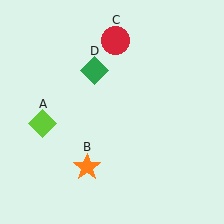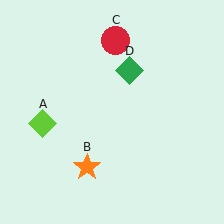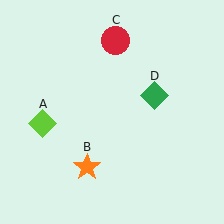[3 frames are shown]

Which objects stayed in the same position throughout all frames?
Lime diamond (object A) and orange star (object B) and red circle (object C) remained stationary.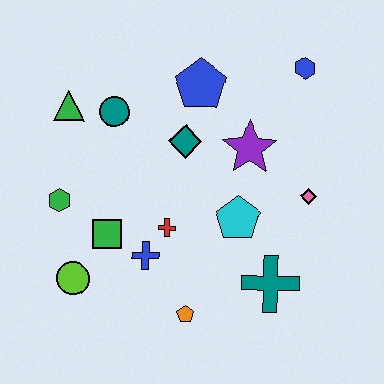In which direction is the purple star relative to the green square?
The purple star is to the right of the green square.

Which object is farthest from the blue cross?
The blue hexagon is farthest from the blue cross.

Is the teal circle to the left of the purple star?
Yes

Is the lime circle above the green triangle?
No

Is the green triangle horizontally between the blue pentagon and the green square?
No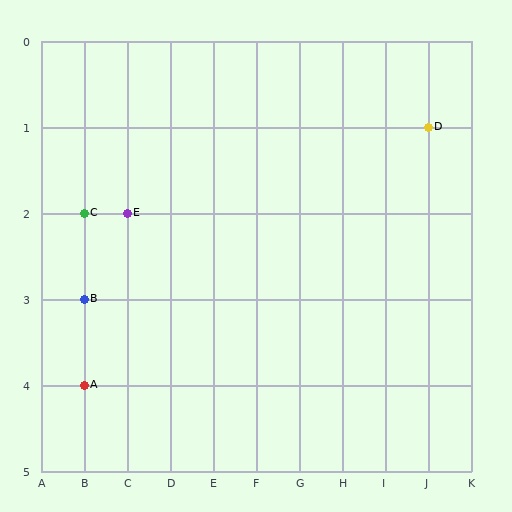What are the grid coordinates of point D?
Point D is at grid coordinates (J, 1).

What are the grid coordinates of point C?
Point C is at grid coordinates (B, 2).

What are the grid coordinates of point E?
Point E is at grid coordinates (C, 2).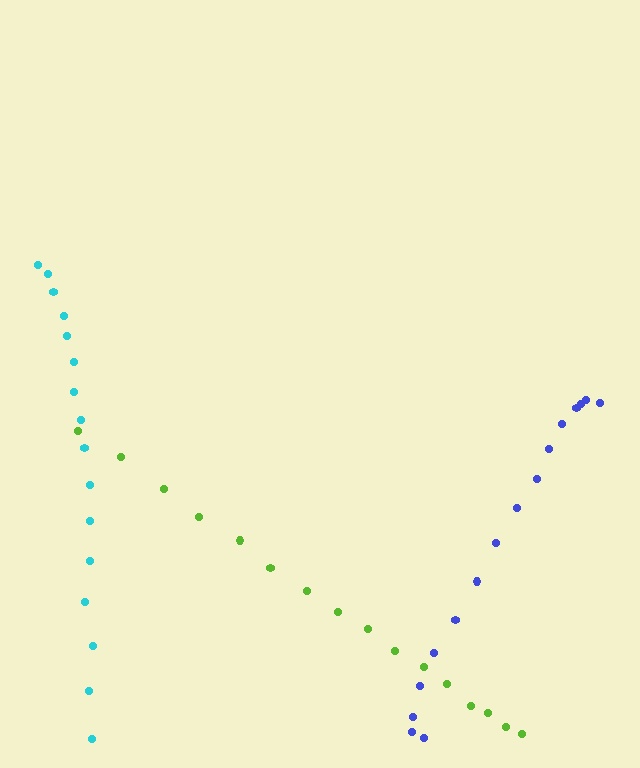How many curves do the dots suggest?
There are 3 distinct paths.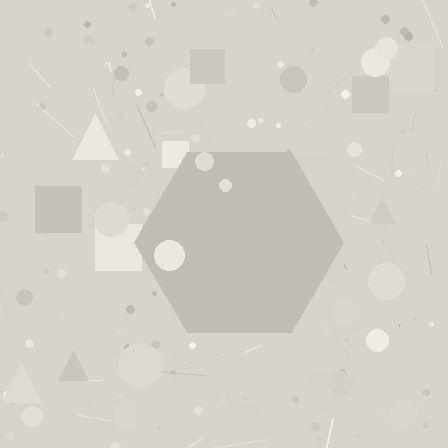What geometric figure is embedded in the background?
A hexagon is embedded in the background.